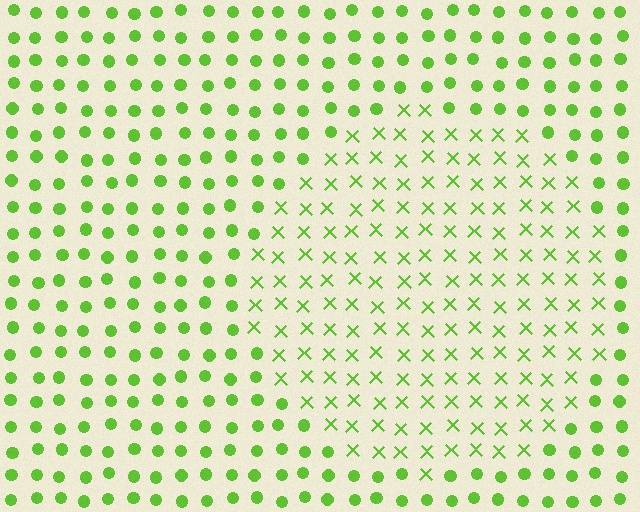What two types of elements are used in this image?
The image uses X marks inside the circle region and circles outside it.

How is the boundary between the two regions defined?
The boundary is defined by a change in element shape: X marks inside vs. circles outside. All elements share the same color and spacing.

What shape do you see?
I see a circle.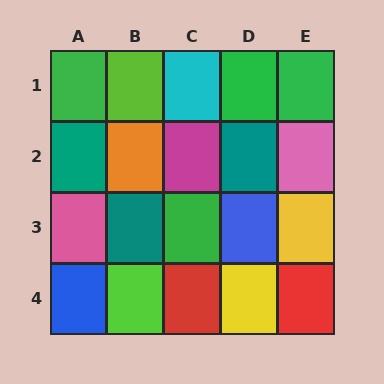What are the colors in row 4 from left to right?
Blue, lime, red, yellow, red.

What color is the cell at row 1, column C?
Cyan.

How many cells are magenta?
1 cell is magenta.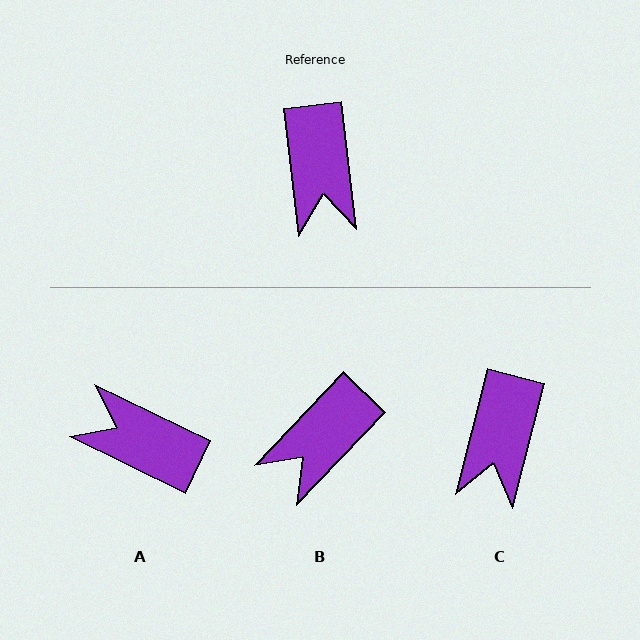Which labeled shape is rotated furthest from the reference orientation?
A, about 123 degrees away.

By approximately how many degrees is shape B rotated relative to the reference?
Approximately 51 degrees clockwise.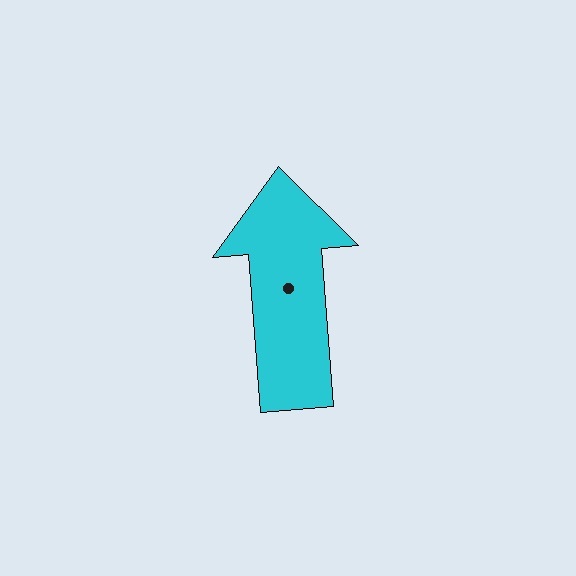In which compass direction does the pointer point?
North.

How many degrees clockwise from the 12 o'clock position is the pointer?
Approximately 356 degrees.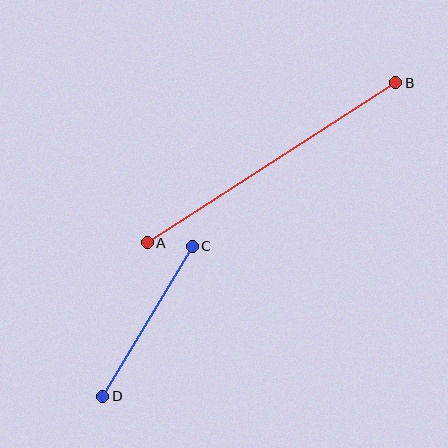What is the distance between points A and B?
The distance is approximately 296 pixels.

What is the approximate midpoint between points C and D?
The midpoint is at approximately (147, 321) pixels.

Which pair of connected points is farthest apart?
Points A and B are farthest apart.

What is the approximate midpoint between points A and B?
The midpoint is at approximately (271, 163) pixels.